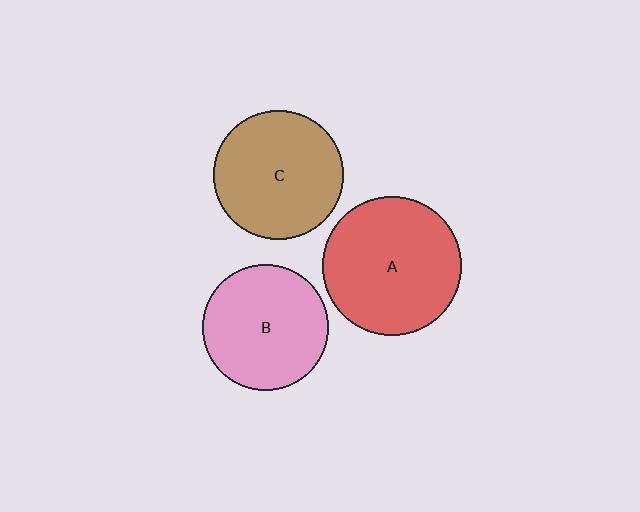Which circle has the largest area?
Circle A (red).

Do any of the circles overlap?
No, none of the circles overlap.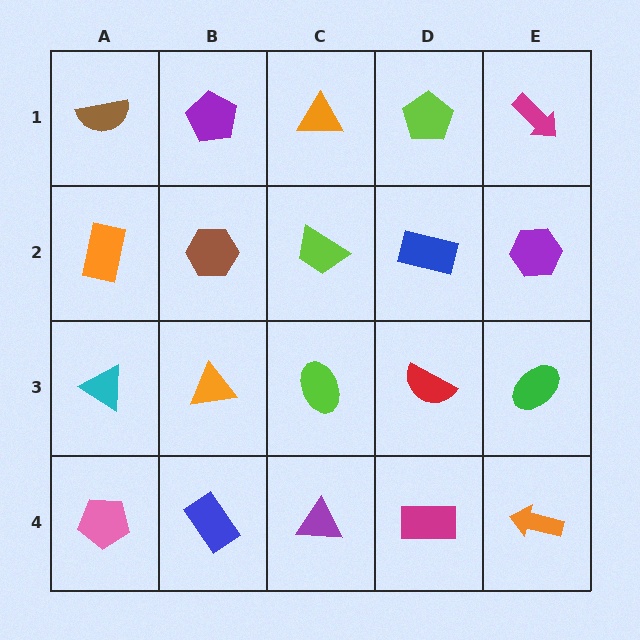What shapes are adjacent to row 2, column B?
A purple pentagon (row 1, column B), an orange triangle (row 3, column B), an orange rectangle (row 2, column A), a lime trapezoid (row 2, column C).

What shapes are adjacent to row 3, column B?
A brown hexagon (row 2, column B), a blue rectangle (row 4, column B), a cyan triangle (row 3, column A), a lime ellipse (row 3, column C).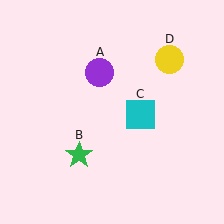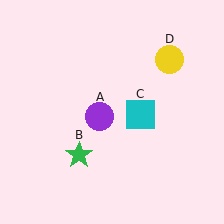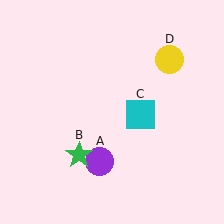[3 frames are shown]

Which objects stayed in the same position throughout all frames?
Green star (object B) and cyan square (object C) and yellow circle (object D) remained stationary.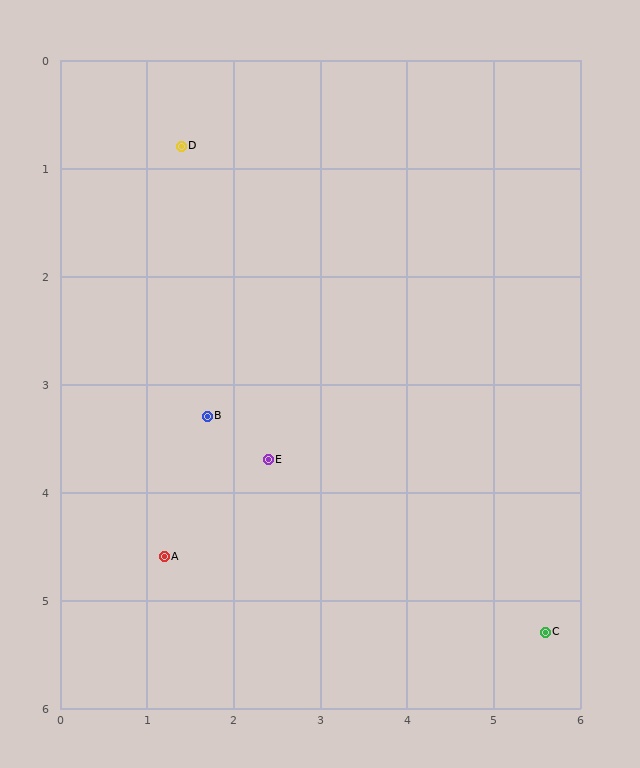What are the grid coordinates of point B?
Point B is at approximately (1.7, 3.3).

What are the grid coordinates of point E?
Point E is at approximately (2.4, 3.7).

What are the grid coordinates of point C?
Point C is at approximately (5.6, 5.3).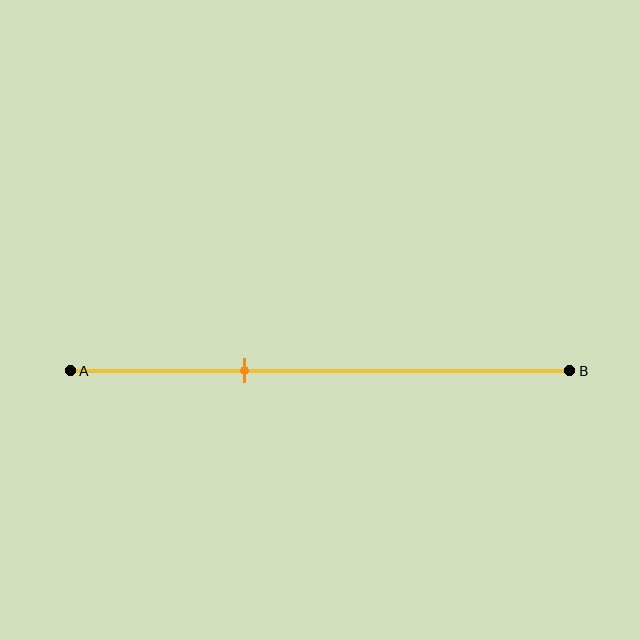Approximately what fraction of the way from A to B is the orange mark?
The orange mark is approximately 35% of the way from A to B.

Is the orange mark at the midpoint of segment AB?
No, the mark is at about 35% from A, not at the 50% midpoint.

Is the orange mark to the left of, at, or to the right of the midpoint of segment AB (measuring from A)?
The orange mark is to the left of the midpoint of segment AB.